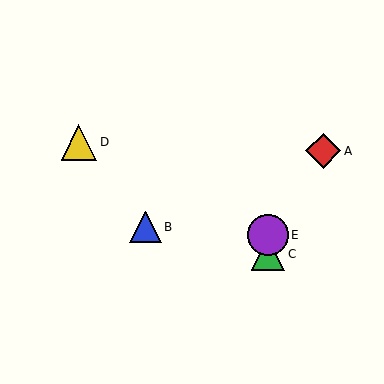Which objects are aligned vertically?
Objects C, E are aligned vertically.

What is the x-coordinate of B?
Object B is at x≈145.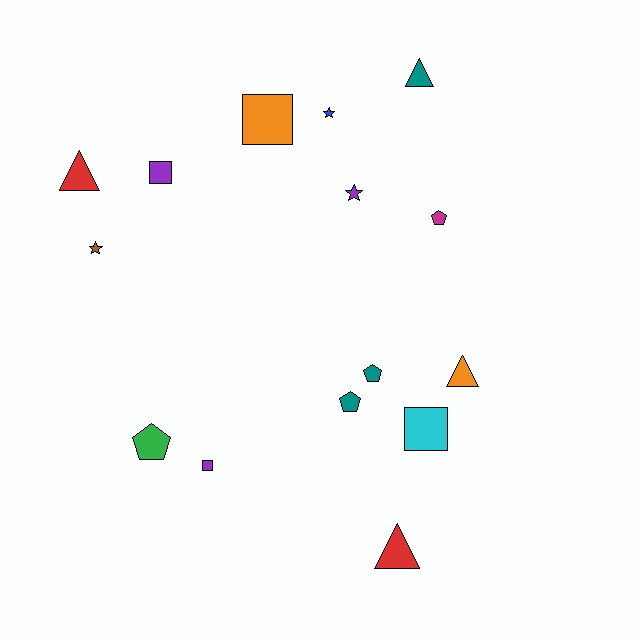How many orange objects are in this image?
There are 2 orange objects.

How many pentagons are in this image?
There are 4 pentagons.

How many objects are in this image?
There are 15 objects.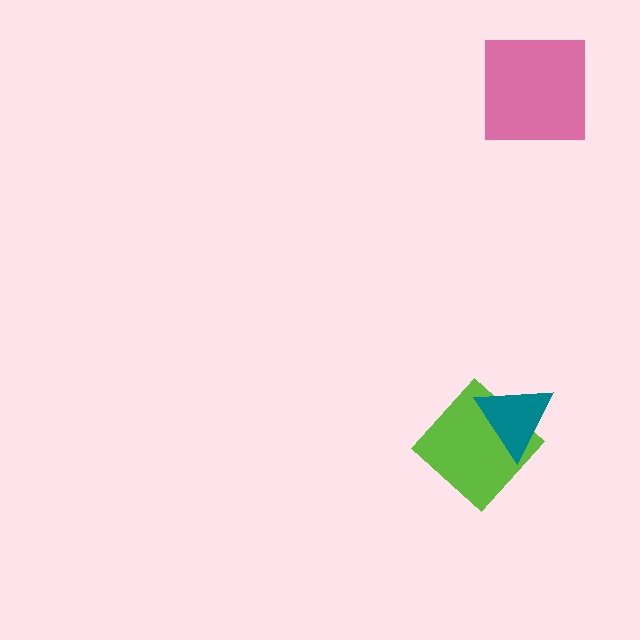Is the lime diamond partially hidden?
Yes, it is partially covered by another shape.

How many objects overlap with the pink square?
0 objects overlap with the pink square.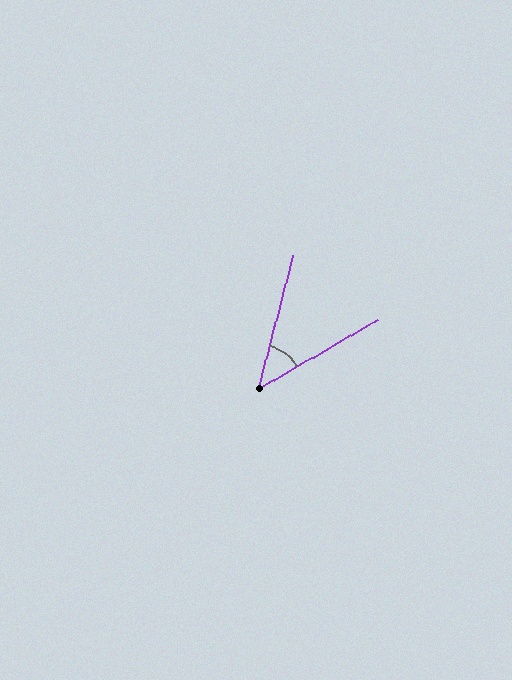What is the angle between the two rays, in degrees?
Approximately 45 degrees.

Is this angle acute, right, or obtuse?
It is acute.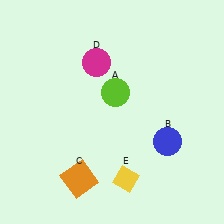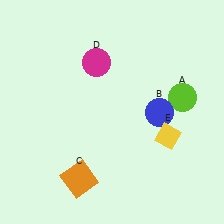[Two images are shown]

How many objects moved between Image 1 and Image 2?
3 objects moved between the two images.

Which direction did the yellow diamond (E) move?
The yellow diamond (E) moved up.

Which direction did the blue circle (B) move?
The blue circle (B) moved up.